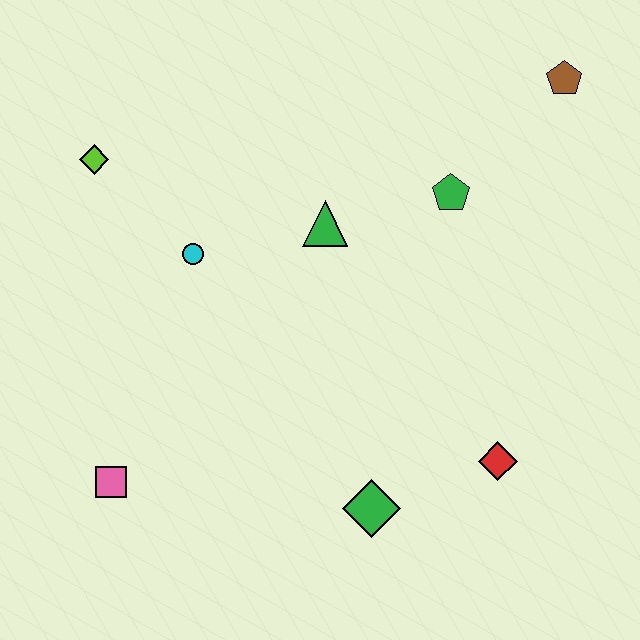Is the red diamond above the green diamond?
Yes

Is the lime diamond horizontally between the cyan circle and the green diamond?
No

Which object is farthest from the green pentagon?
The pink square is farthest from the green pentagon.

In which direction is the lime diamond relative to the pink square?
The lime diamond is above the pink square.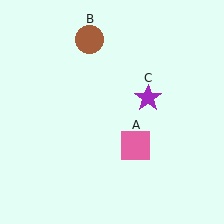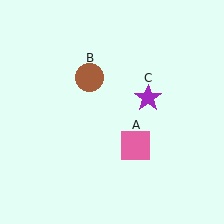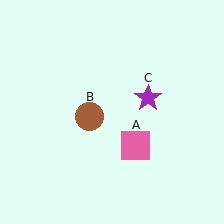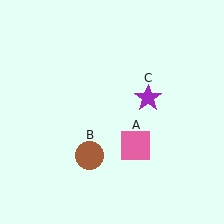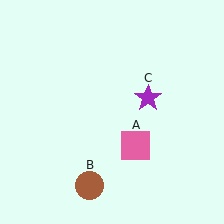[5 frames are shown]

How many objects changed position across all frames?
1 object changed position: brown circle (object B).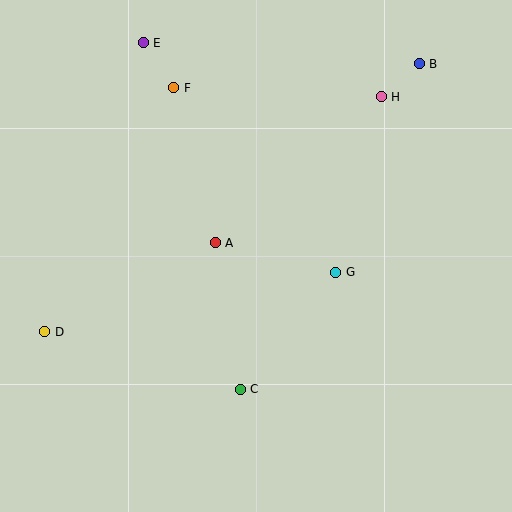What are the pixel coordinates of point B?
Point B is at (419, 64).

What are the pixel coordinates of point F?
Point F is at (174, 88).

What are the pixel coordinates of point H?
Point H is at (381, 97).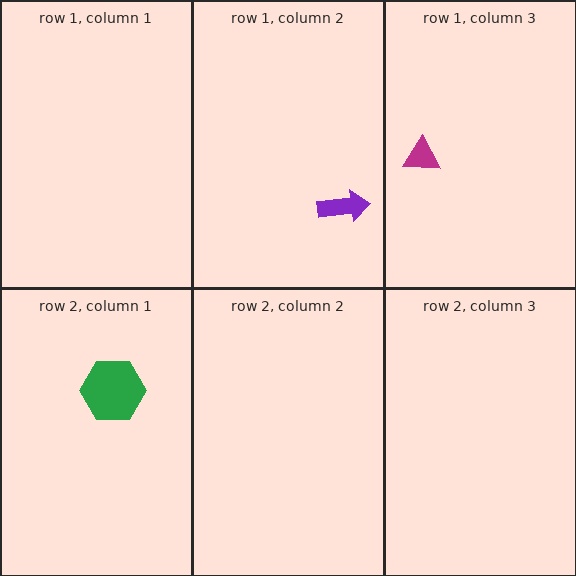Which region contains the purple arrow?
The row 1, column 2 region.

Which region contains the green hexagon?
The row 2, column 1 region.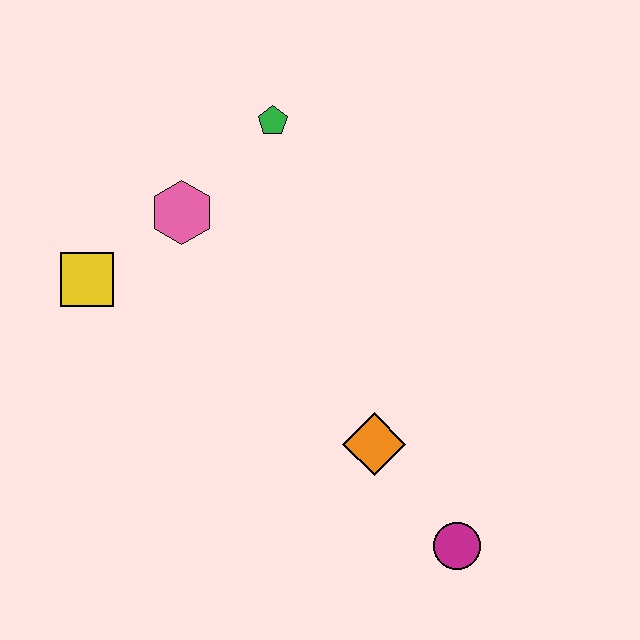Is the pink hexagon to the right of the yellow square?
Yes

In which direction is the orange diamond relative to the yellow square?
The orange diamond is to the right of the yellow square.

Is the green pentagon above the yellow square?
Yes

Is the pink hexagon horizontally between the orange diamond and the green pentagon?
No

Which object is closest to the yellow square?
The pink hexagon is closest to the yellow square.